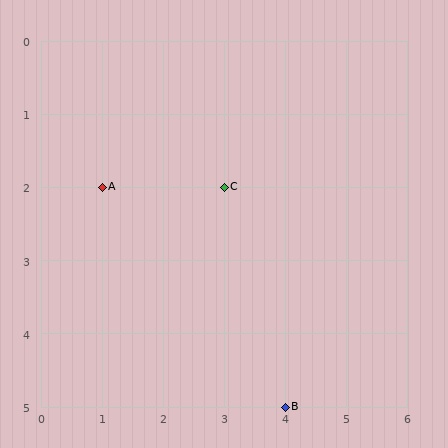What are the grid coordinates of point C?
Point C is at grid coordinates (3, 2).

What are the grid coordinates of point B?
Point B is at grid coordinates (4, 5).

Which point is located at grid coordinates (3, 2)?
Point C is at (3, 2).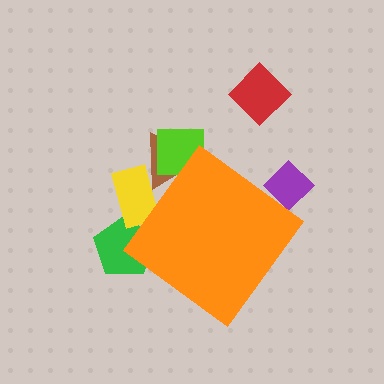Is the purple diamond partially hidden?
Yes, the purple diamond is partially hidden behind the orange diamond.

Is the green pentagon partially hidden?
Yes, the green pentagon is partially hidden behind the orange diamond.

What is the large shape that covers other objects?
An orange diamond.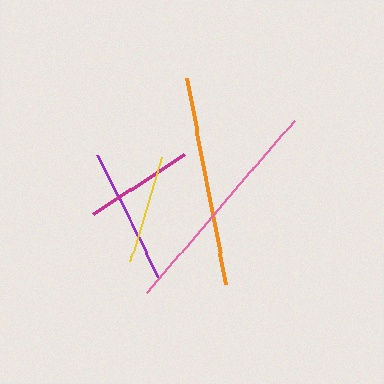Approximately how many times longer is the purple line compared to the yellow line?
The purple line is approximately 1.2 times the length of the yellow line.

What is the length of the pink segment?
The pink segment is approximately 226 pixels long.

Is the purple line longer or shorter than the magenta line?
The purple line is longer than the magenta line.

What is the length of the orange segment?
The orange segment is approximately 211 pixels long.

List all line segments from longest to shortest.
From longest to shortest: pink, orange, purple, yellow, magenta.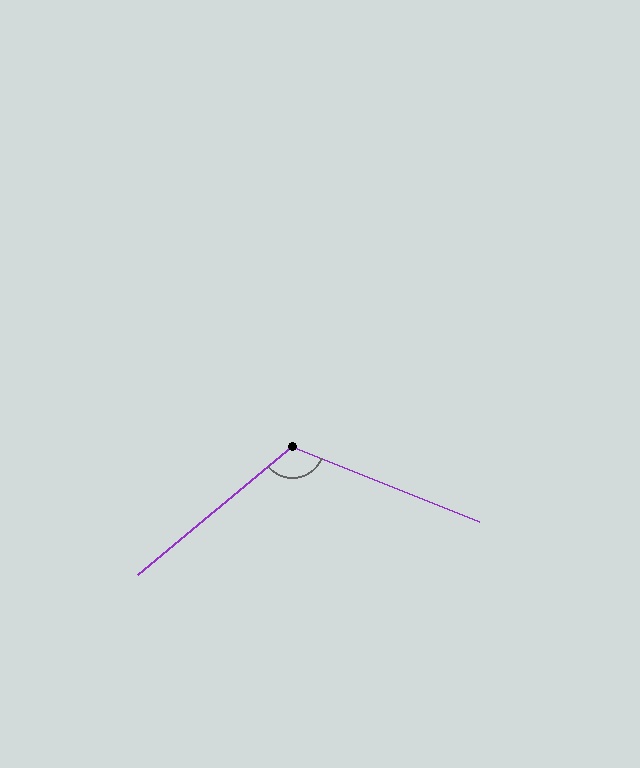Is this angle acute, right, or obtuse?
It is obtuse.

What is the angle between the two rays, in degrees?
Approximately 118 degrees.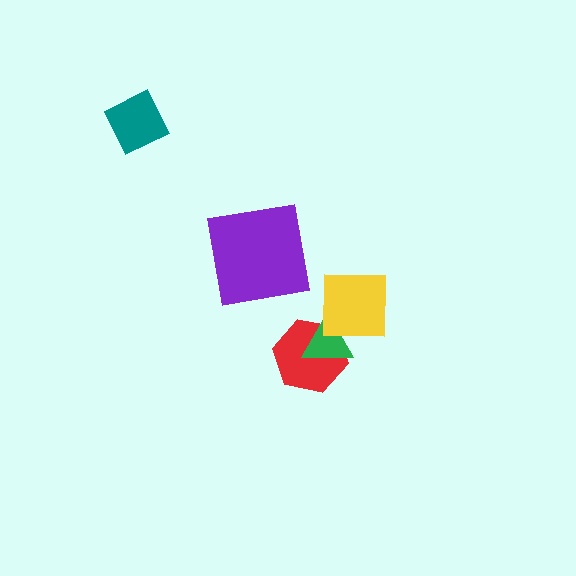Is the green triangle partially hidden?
Yes, it is partially covered by another shape.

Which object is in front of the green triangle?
The yellow square is in front of the green triangle.